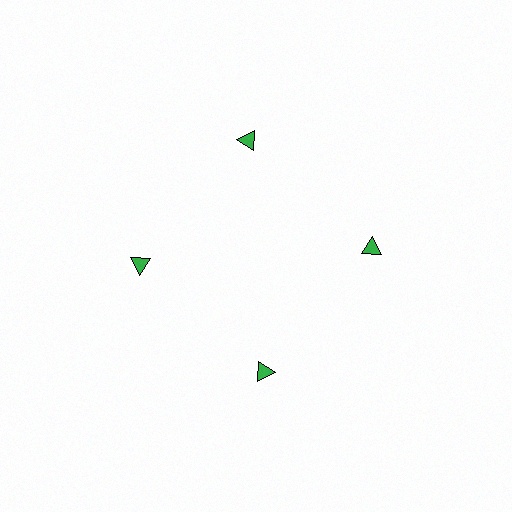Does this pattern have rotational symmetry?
Yes, this pattern has 4-fold rotational symmetry. It looks the same after rotating 90 degrees around the center.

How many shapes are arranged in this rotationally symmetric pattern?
There are 4 shapes, arranged in 4 groups of 1.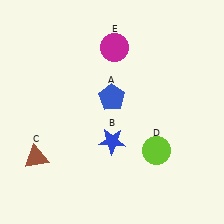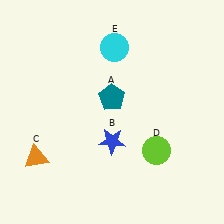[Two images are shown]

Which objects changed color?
A changed from blue to teal. C changed from brown to orange. E changed from magenta to cyan.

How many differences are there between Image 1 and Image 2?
There are 3 differences between the two images.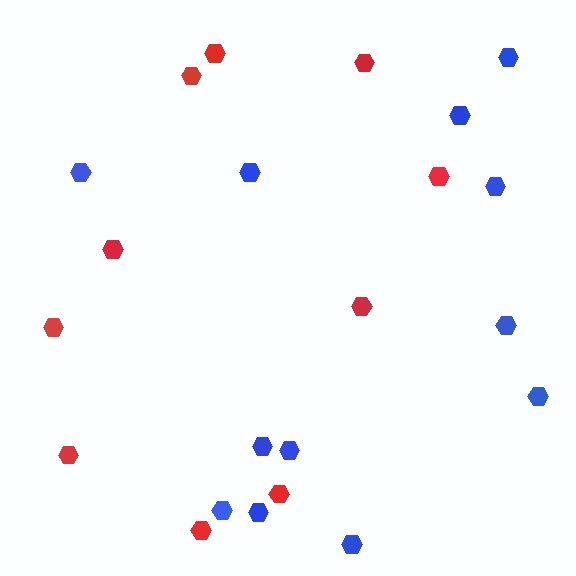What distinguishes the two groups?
There are 2 groups: one group of blue hexagons (12) and one group of red hexagons (10).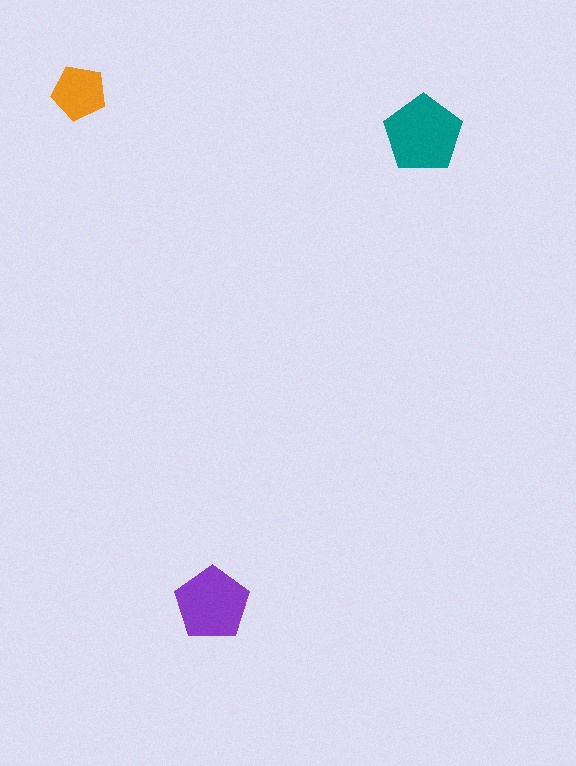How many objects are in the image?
There are 3 objects in the image.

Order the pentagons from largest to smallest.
the teal one, the purple one, the orange one.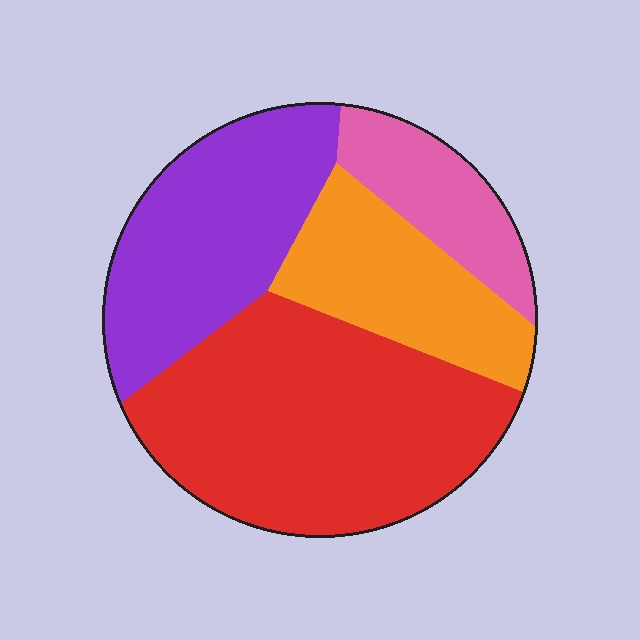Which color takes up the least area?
Pink, at roughly 10%.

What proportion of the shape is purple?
Purple takes up about one quarter (1/4) of the shape.